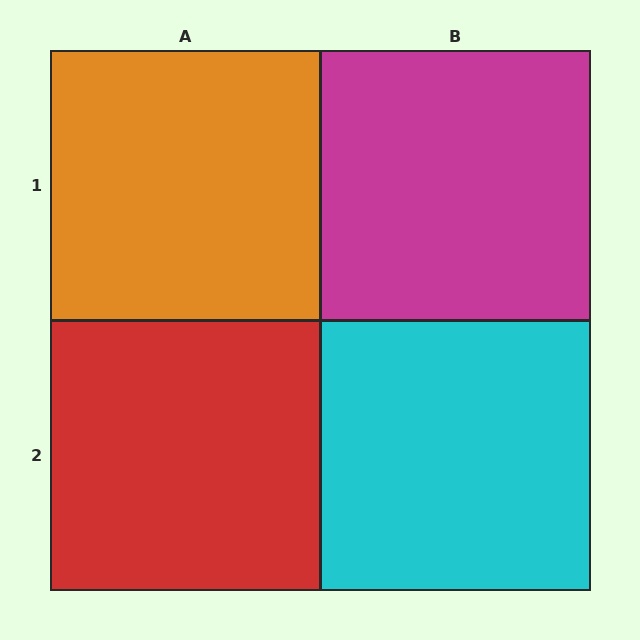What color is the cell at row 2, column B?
Cyan.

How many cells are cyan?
1 cell is cyan.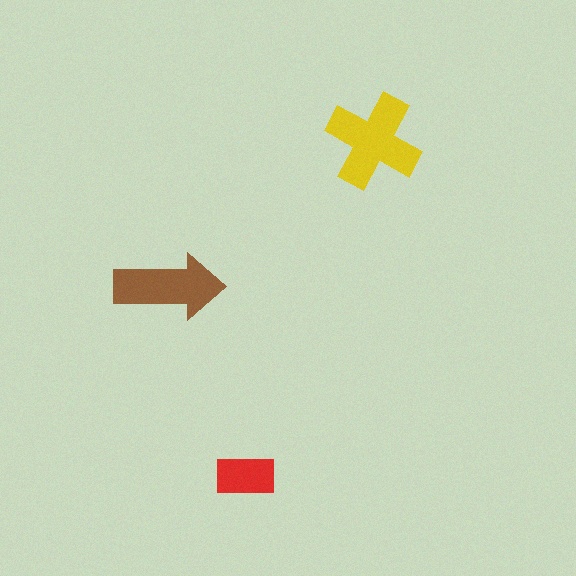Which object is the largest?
The yellow cross.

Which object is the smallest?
The red rectangle.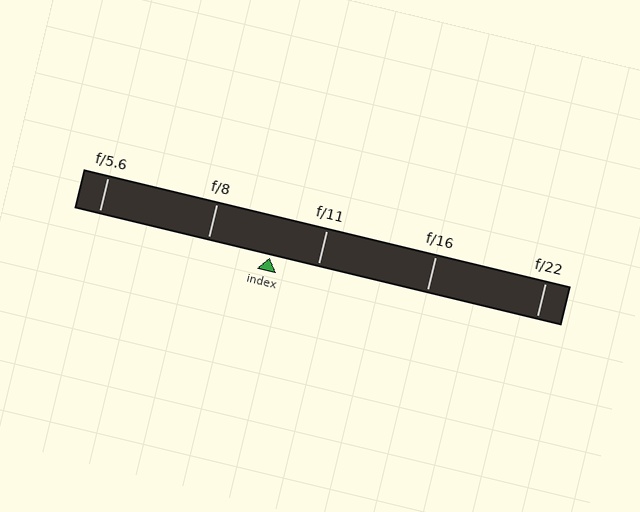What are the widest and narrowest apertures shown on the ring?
The widest aperture shown is f/5.6 and the narrowest is f/22.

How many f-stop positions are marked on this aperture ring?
There are 5 f-stop positions marked.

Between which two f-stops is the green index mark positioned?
The index mark is between f/8 and f/11.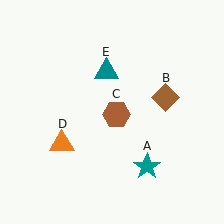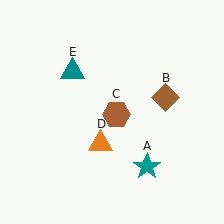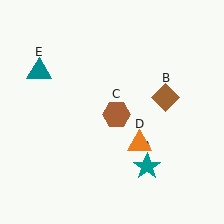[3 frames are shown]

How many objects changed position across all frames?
2 objects changed position: orange triangle (object D), teal triangle (object E).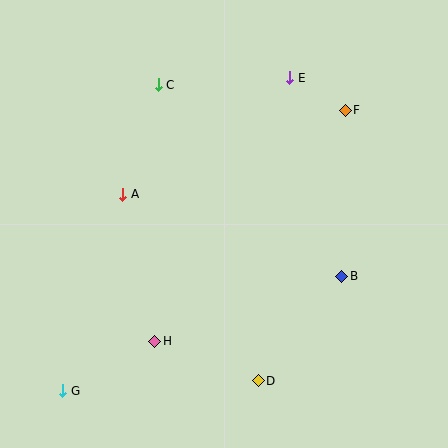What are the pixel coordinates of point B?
Point B is at (342, 276).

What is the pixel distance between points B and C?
The distance between B and C is 265 pixels.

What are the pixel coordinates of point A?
Point A is at (123, 194).